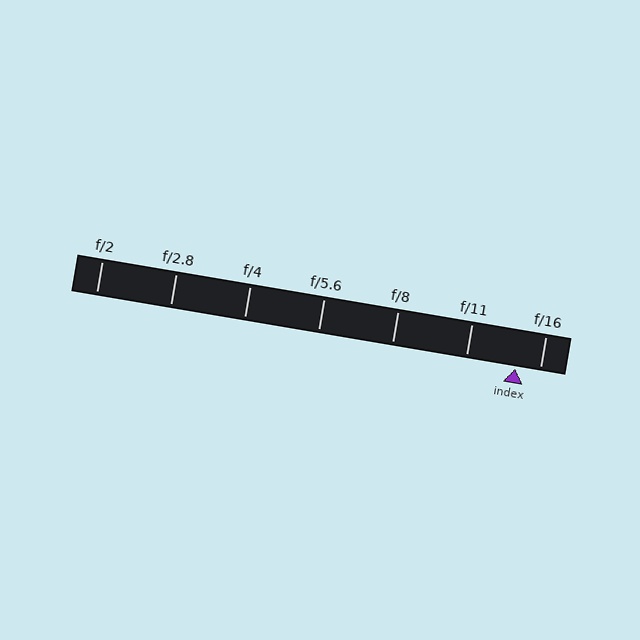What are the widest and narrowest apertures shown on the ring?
The widest aperture shown is f/2 and the narrowest is f/16.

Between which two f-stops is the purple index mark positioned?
The index mark is between f/11 and f/16.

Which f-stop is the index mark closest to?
The index mark is closest to f/16.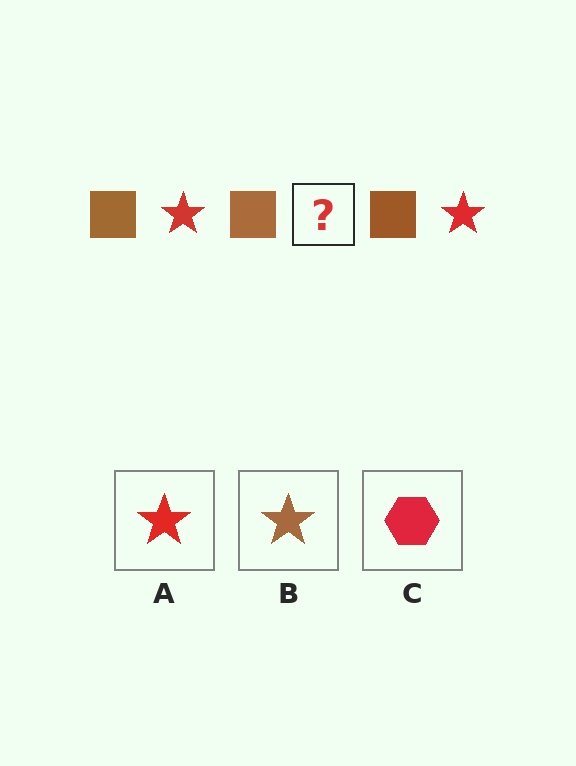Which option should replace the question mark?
Option A.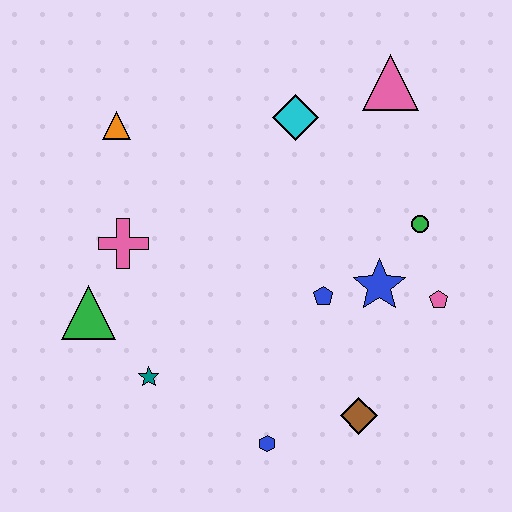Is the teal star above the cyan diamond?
No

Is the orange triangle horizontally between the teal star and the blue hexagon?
No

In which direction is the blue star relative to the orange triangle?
The blue star is to the right of the orange triangle.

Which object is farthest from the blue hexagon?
The pink triangle is farthest from the blue hexagon.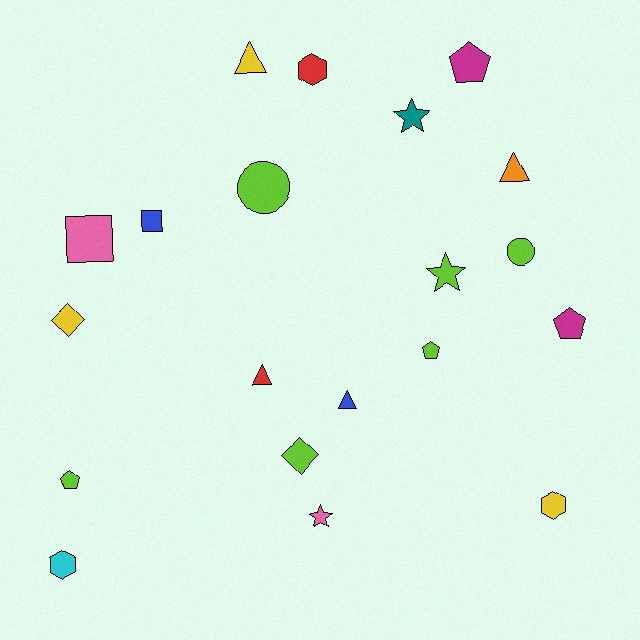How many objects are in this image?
There are 20 objects.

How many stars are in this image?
There are 3 stars.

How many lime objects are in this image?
There are 6 lime objects.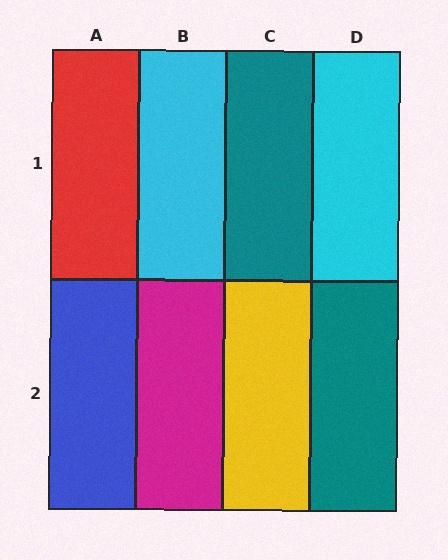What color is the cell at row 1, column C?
Teal.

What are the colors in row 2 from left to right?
Blue, magenta, yellow, teal.